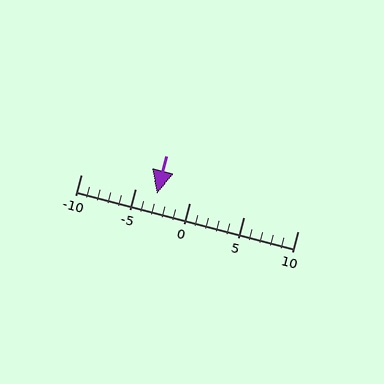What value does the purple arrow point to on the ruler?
The purple arrow points to approximately -3.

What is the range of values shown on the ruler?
The ruler shows values from -10 to 10.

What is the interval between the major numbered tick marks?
The major tick marks are spaced 5 units apart.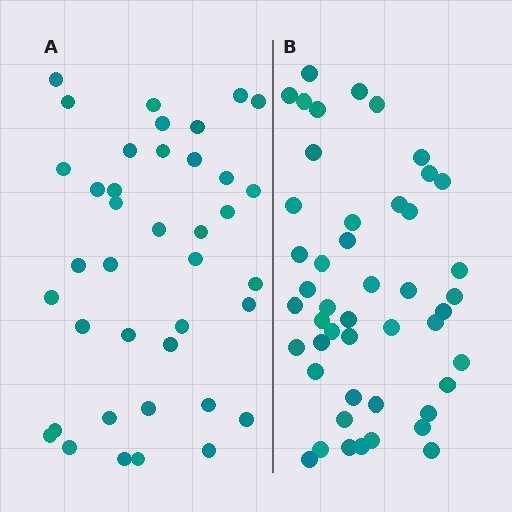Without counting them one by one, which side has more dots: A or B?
Region B (the right region) has more dots.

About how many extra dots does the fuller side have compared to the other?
Region B has roughly 8 or so more dots than region A.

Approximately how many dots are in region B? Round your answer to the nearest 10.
About 50 dots. (The exact count is 47, which rounds to 50.)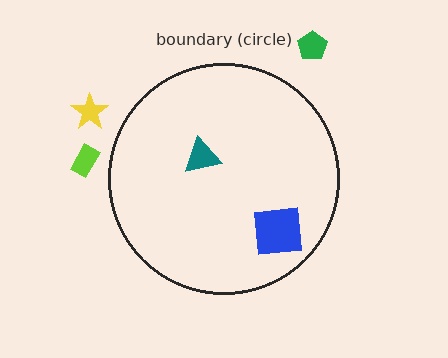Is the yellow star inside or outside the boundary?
Outside.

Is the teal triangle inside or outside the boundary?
Inside.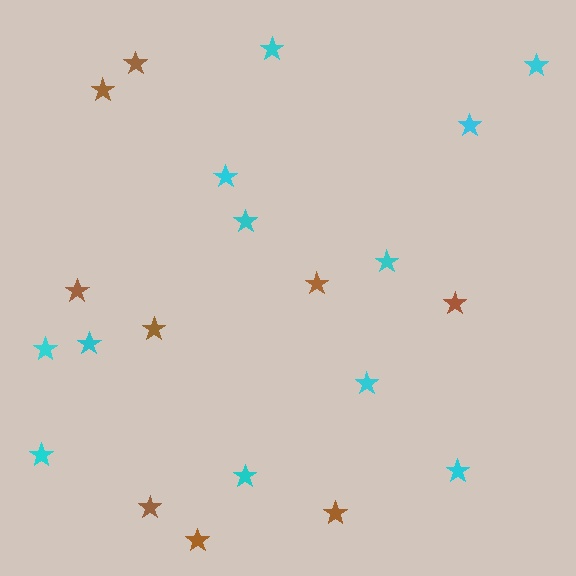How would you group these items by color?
There are 2 groups: one group of brown stars (9) and one group of cyan stars (12).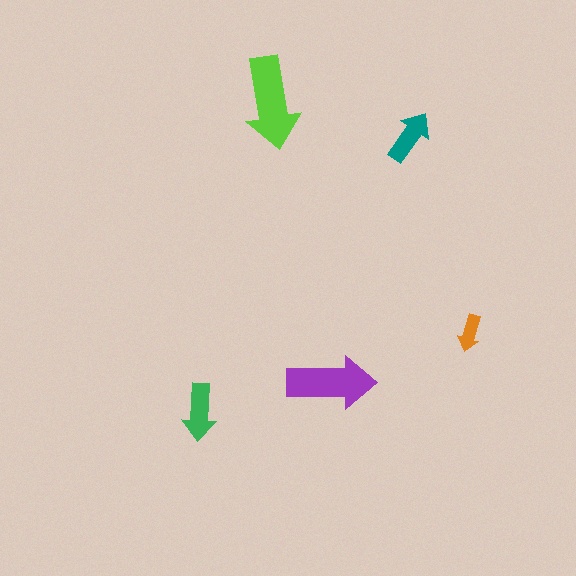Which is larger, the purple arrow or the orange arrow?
The purple one.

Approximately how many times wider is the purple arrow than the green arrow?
About 1.5 times wider.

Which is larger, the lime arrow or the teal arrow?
The lime one.